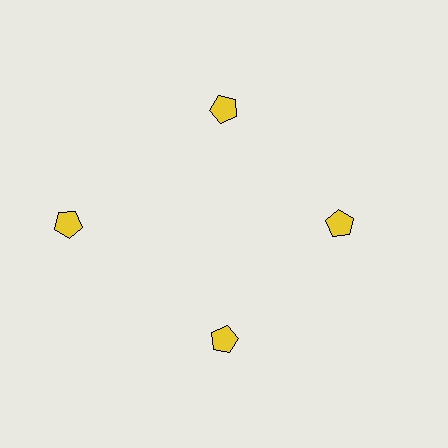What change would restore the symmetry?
The symmetry would be restored by moving it inward, back onto the ring so that all 4 pentagons sit at equal angles and equal distance from the center.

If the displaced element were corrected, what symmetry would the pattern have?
It would have 4-fold rotational symmetry — the pattern would map onto itself every 90 degrees.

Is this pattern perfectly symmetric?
No. The 4 yellow pentagons are arranged in a ring, but one element near the 9 o'clock position is pushed outward from the center, breaking the 4-fold rotational symmetry.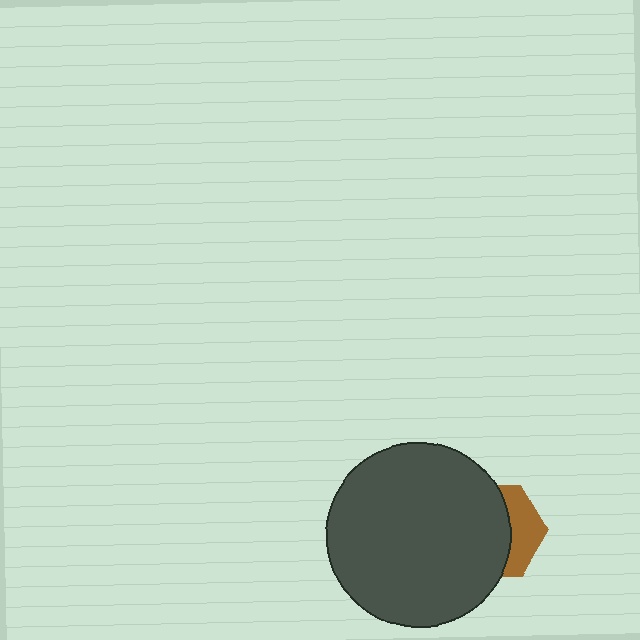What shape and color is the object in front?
The object in front is a dark gray circle.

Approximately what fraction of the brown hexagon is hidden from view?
Roughly 66% of the brown hexagon is hidden behind the dark gray circle.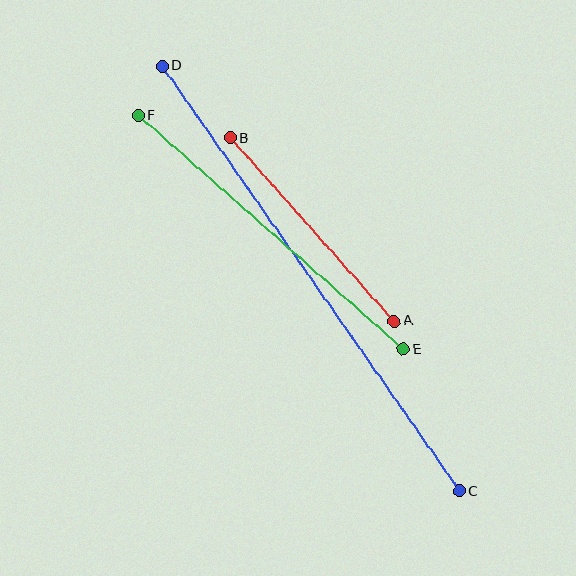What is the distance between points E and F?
The distance is approximately 353 pixels.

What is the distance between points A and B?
The distance is approximately 246 pixels.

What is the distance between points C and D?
The distance is approximately 519 pixels.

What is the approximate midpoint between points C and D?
The midpoint is at approximately (311, 279) pixels.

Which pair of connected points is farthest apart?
Points C and D are farthest apart.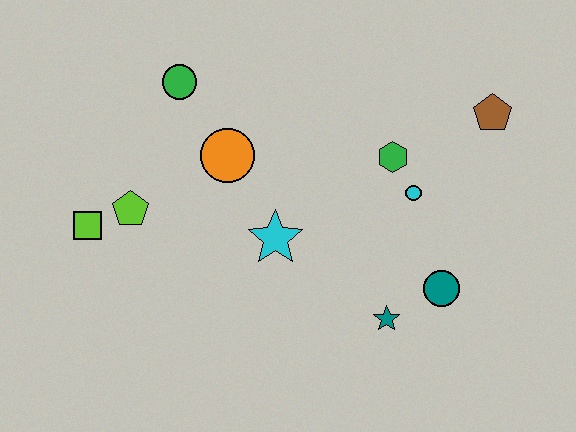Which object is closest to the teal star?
The teal circle is closest to the teal star.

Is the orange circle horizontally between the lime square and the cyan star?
Yes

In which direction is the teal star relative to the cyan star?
The teal star is to the right of the cyan star.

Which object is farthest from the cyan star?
The brown pentagon is farthest from the cyan star.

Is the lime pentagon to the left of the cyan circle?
Yes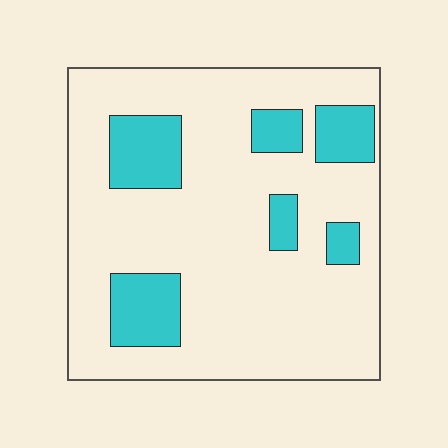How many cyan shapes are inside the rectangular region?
6.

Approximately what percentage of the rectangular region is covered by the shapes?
Approximately 20%.